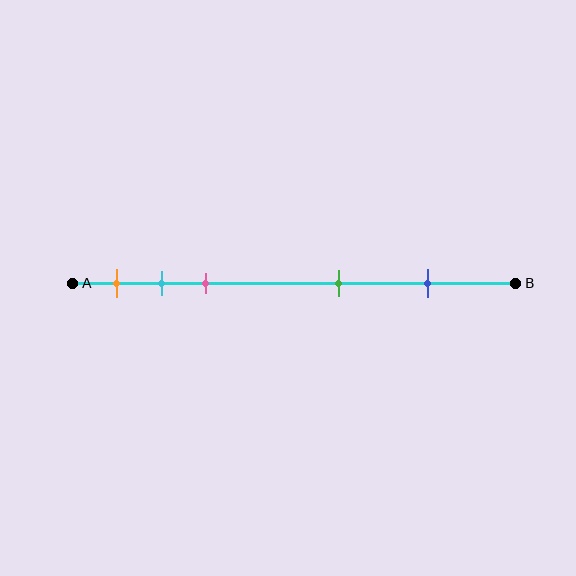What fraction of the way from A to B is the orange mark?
The orange mark is approximately 10% (0.1) of the way from A to B.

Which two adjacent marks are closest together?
The cyan and pink marks are the closest adjacent pair.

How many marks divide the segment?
There are 5 marks dividing the segment.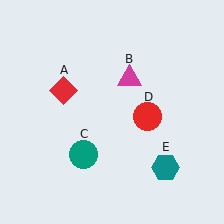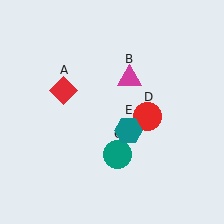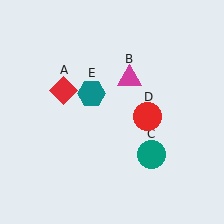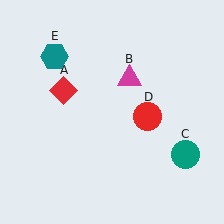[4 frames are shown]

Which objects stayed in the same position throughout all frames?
Red diamond (object A) and magenta triangle (object B) and red circle (object D) remained stationary.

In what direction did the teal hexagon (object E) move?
The teal hexagon (object E) moved up and to the left.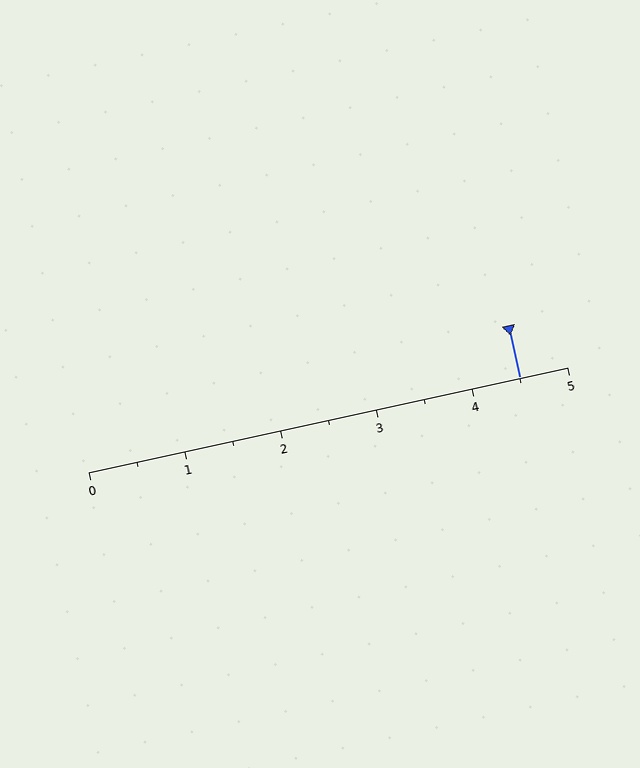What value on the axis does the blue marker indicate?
The marker indicates approximately 4.5.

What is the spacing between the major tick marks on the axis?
The major ticks are spaced 1 apart.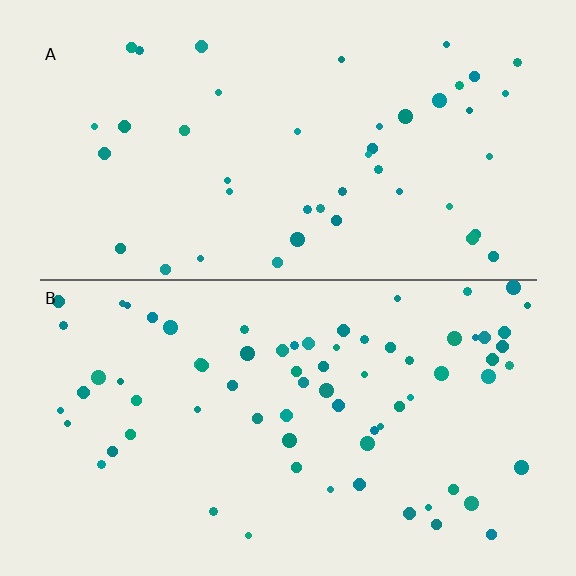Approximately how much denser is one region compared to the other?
Approximately 1.6× — region B over region A.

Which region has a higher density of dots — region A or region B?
B (the bottom).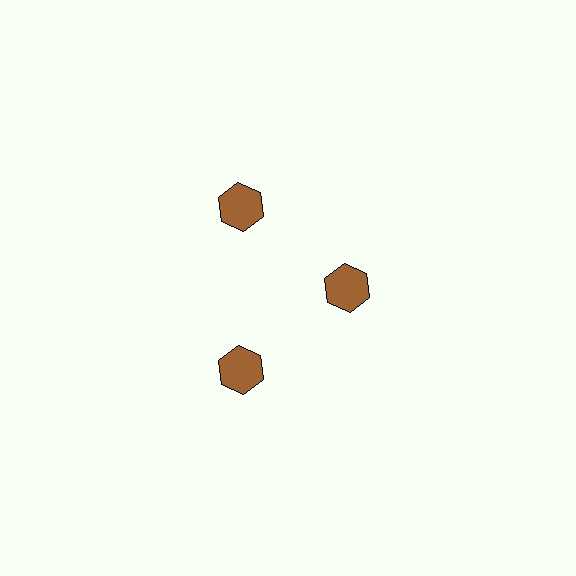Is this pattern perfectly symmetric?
No. The 3 brown hexagons are arranged in a ring, but one element near the 3 o'clock position is pulled inward toward the center, breaking the 3-fold rotational symmetry.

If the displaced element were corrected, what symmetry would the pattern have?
It would have 3-fold rotational symmetry — the pattern would map onto itself every 120 degrees.